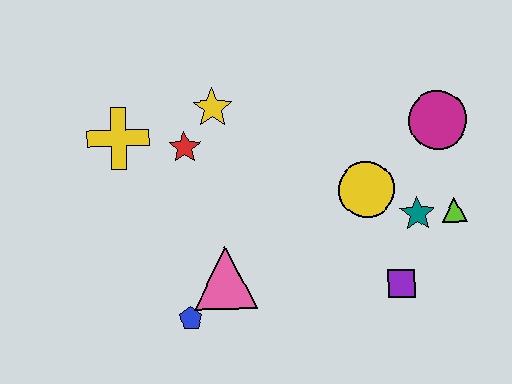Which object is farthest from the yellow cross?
The lime triangle is farthest from the yellow cross.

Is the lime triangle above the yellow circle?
No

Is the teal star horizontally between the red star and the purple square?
No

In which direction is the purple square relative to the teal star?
The purple square is below the teal star.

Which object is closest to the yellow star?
The red star is closest to the yellow star.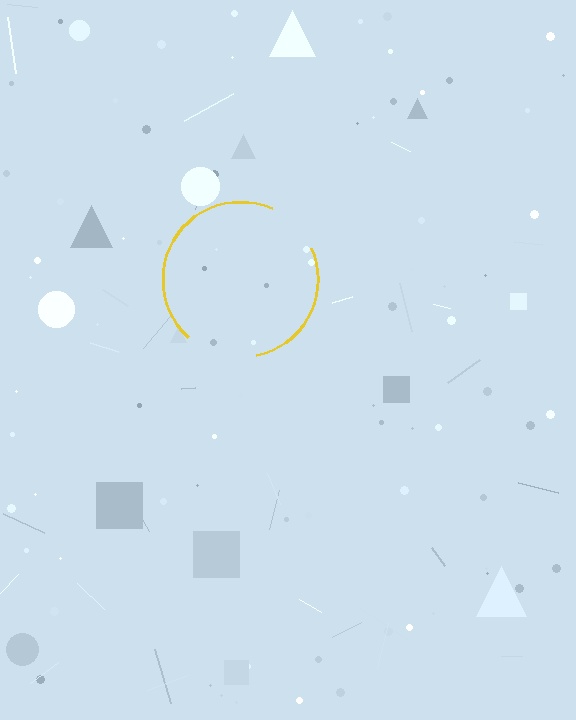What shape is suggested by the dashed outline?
The dashed outline suggests a circle.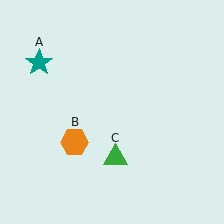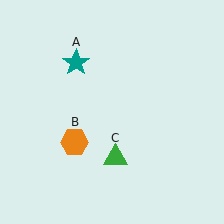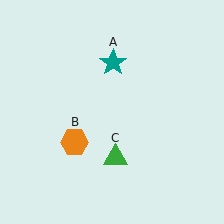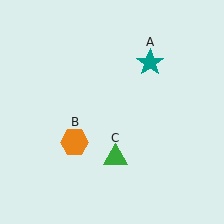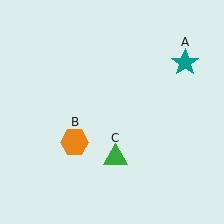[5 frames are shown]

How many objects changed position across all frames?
1 object changed position: teal star (object A).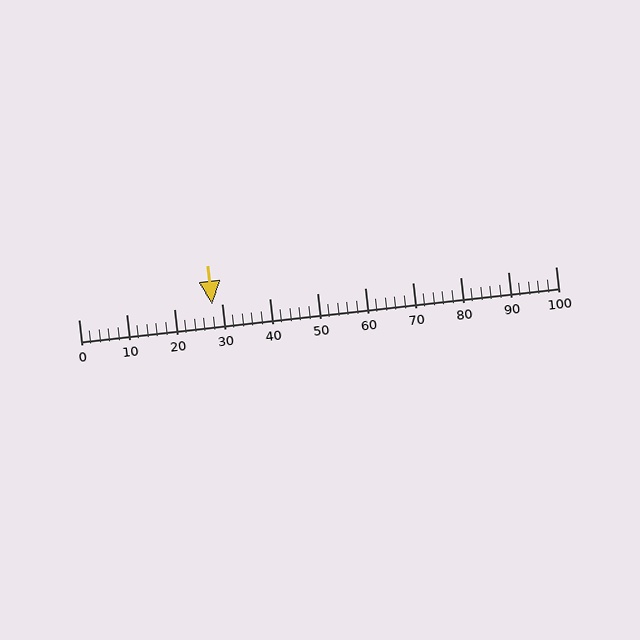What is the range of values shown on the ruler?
The ruler shows values from 0 to 100.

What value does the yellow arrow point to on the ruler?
The yellow arrow points to approximately 28.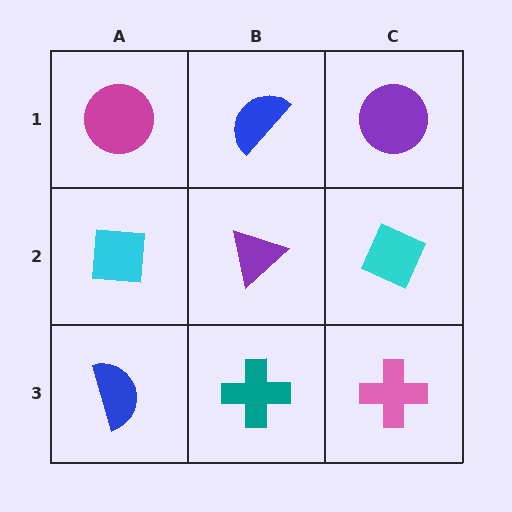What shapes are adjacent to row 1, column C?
A cyan diamond (row 2, column C), a blue semicircle (row 1, column B).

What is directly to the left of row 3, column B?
A blue semicircle.